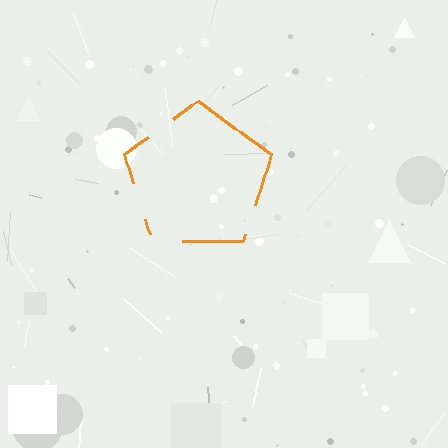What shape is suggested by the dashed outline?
The dashed outline suggests a pentagon.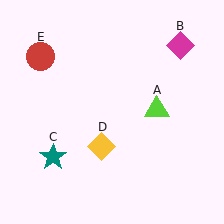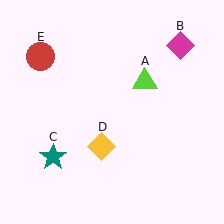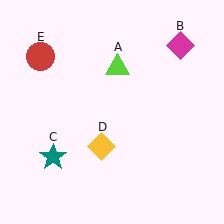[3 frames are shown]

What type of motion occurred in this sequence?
The lime triangle (object A) rotated counterclockwise around the center of the scene.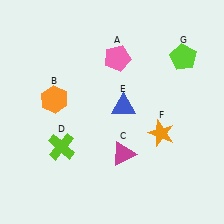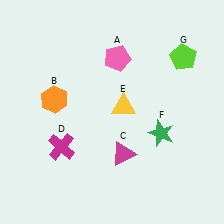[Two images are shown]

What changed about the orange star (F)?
In Image 1, F is orange. In Image 2, it changed to green.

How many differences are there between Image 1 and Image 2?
There are 3 differences between the two images.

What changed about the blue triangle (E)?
In Image 1, E is blue. In Image 2, it changed to yellow.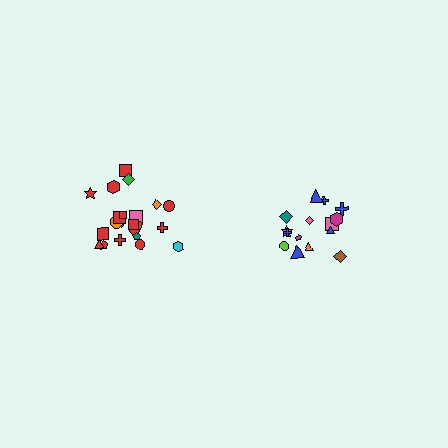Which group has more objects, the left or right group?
The left group.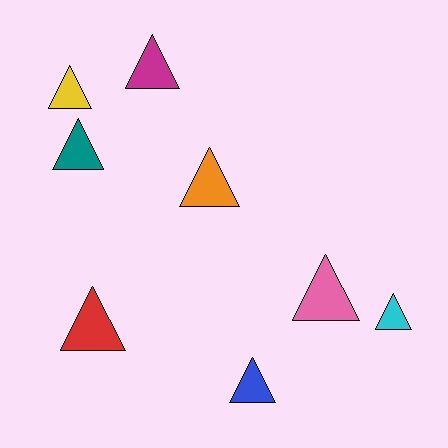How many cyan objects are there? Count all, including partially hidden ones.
There is 1 cyan object.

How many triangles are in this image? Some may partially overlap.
There are 8 triangles.